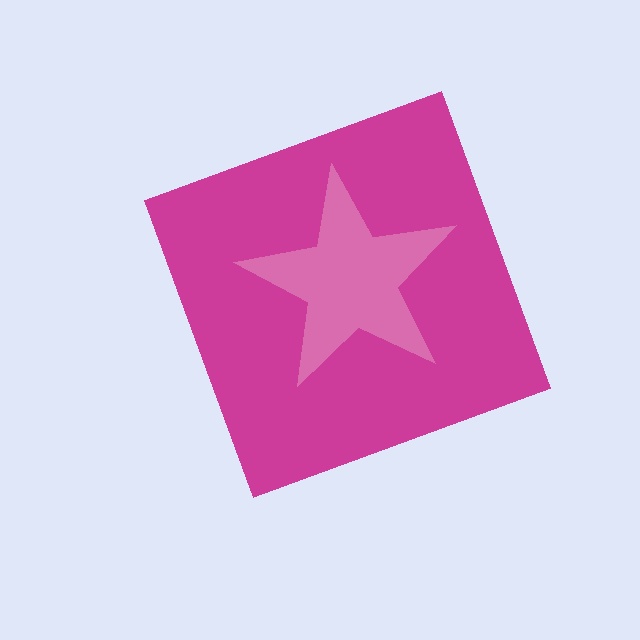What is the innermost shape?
The pink star.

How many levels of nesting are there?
2.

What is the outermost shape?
The magenta diamond.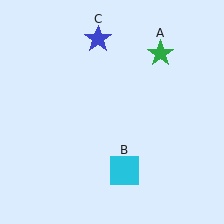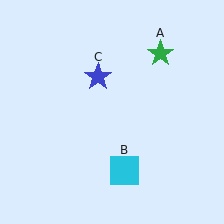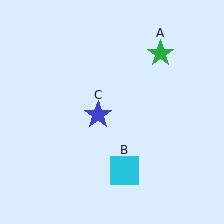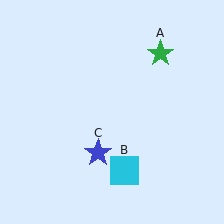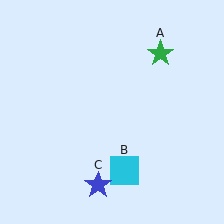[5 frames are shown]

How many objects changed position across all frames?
1 object changed position: blue star (object C).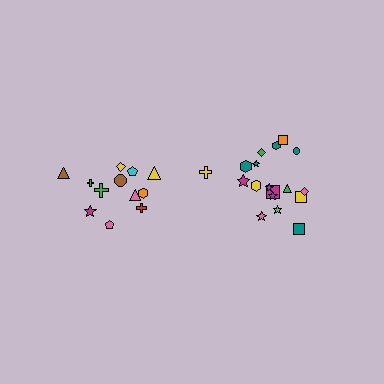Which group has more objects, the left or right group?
The right group.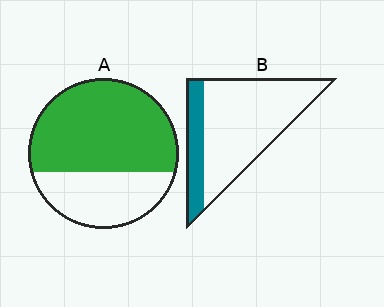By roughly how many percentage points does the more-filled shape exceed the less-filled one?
By roughly 45 percentage points (A over B).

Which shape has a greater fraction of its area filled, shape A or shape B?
Shape A.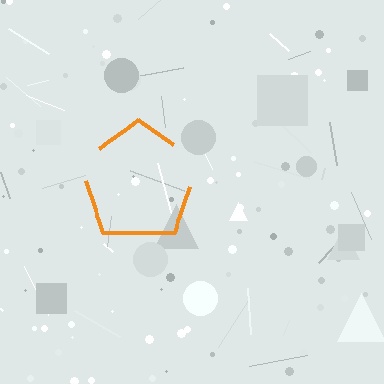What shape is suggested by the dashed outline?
The dashed outline suggests a pentagon.